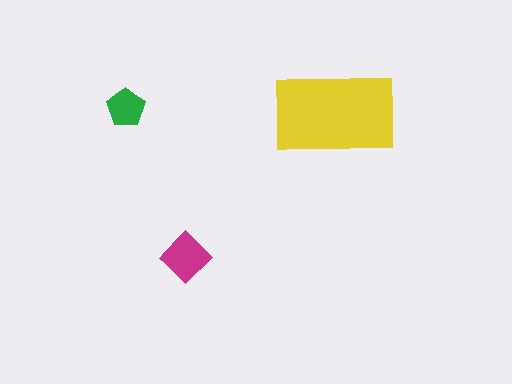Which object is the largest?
The yellow rectangle.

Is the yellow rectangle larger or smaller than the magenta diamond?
Larger.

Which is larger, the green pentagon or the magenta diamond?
The magenta diamond.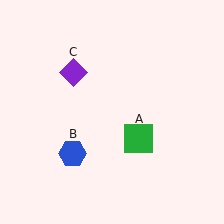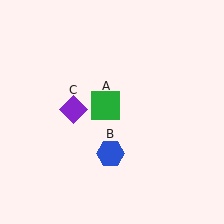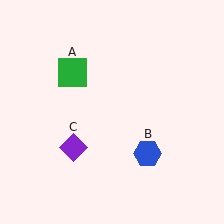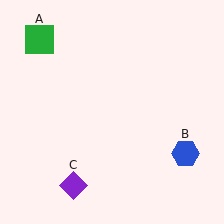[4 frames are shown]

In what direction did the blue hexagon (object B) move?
The blue hexagon (object B) moved right.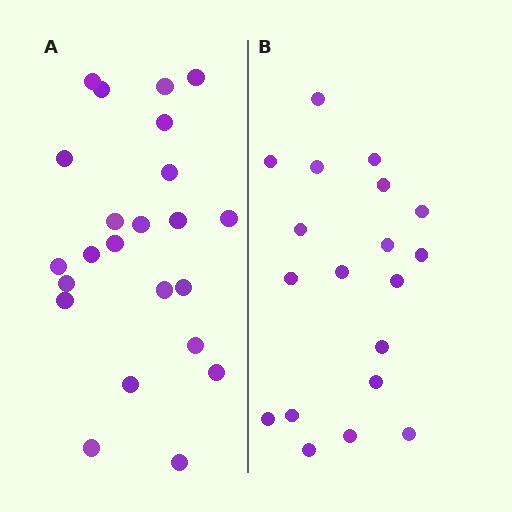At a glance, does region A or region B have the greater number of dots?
Region A (the left region) has more dots.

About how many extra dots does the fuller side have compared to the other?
Region A has about 4 more dots than region B.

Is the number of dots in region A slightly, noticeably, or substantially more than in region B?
Region A has only slightly more — the two regions are fairly close. The ratio is roughly 1.2 to 1.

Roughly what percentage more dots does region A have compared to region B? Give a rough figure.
About 20% more.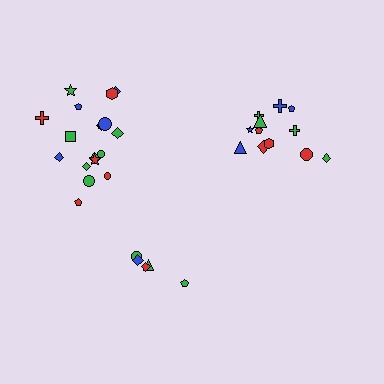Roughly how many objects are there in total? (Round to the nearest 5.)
Roughly 35 objects in total.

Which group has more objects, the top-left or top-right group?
The top-left group.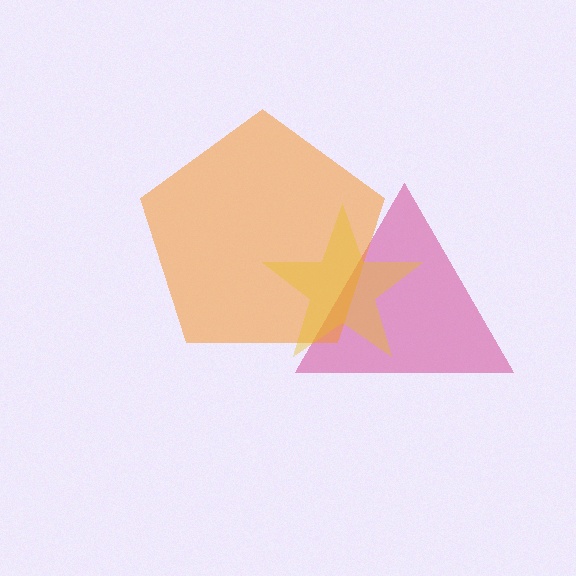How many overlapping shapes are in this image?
There are 3 overlapping shapes in the image.